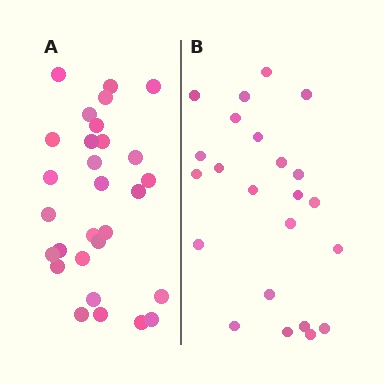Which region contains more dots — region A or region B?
Region A (the left region) has more dots.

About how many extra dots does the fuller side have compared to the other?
Region A has about 6 more dots than region B.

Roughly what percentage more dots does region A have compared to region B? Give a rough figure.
About 25% more.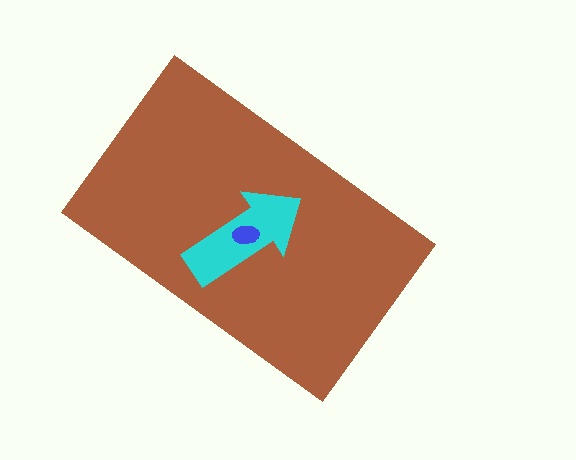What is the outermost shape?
The brown rectangle.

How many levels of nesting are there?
3.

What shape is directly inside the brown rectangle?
The cyan arrow.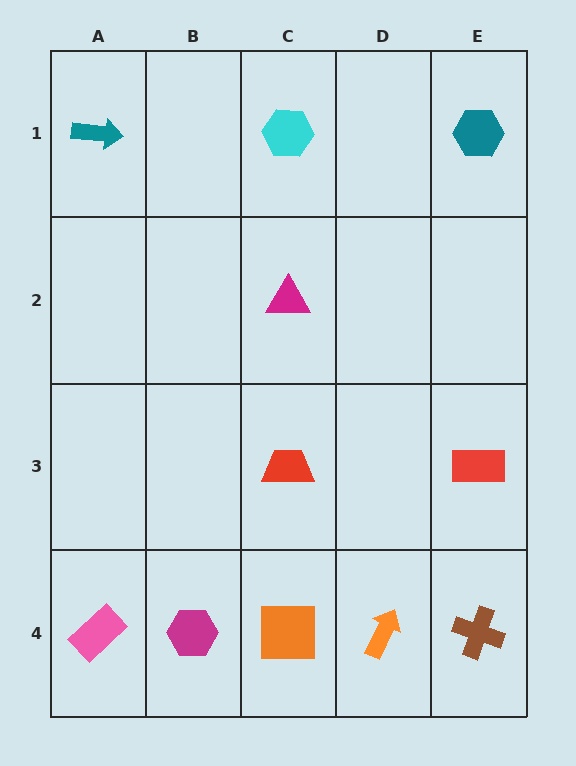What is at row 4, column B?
A magenta hexagon.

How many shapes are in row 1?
3 shapes.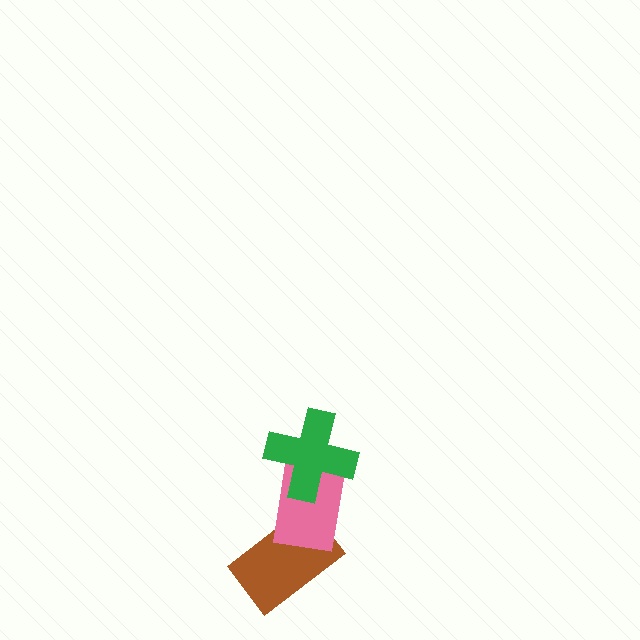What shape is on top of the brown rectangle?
The pink rectangle is on top of the brown rectangle.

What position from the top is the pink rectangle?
The pink rectangle is 2nd from the top.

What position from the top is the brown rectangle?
The brown rectangle is 3rd from the top.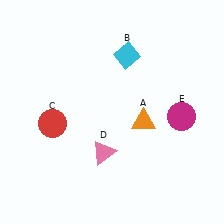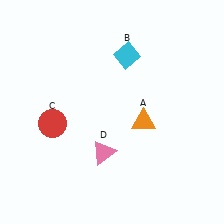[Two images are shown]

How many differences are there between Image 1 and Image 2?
There is 1 difference between the two images.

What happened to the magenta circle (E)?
The magenta circle (E) was removed in Image 2. It was in the bottom-right area of Image 1.